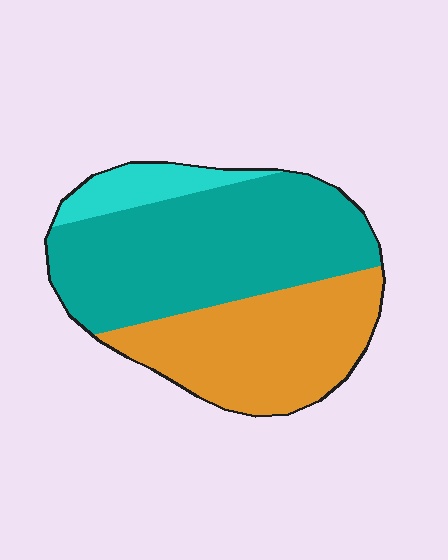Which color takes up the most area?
Teal, at roughly 55%.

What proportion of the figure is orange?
Orange takes up about three eighths (3/8) of the figure.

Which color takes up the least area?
Cyan, at roughly 10%.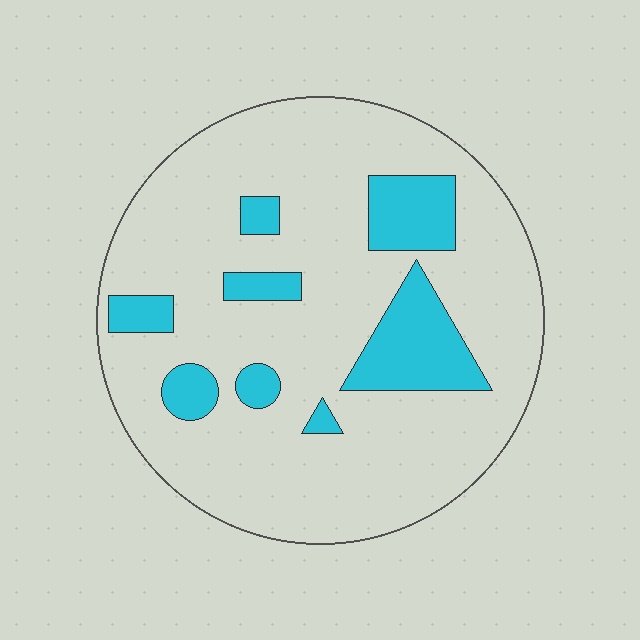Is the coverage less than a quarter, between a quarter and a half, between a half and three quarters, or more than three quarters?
Less than a quarter.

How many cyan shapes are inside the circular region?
8.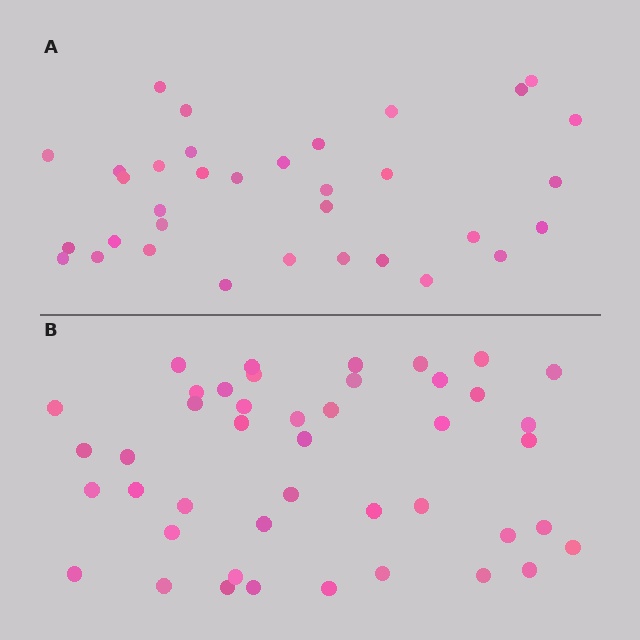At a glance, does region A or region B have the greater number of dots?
Region B (the bottom region) has more dots.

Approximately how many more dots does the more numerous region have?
Region B has roughly 10 or so more dots than region A.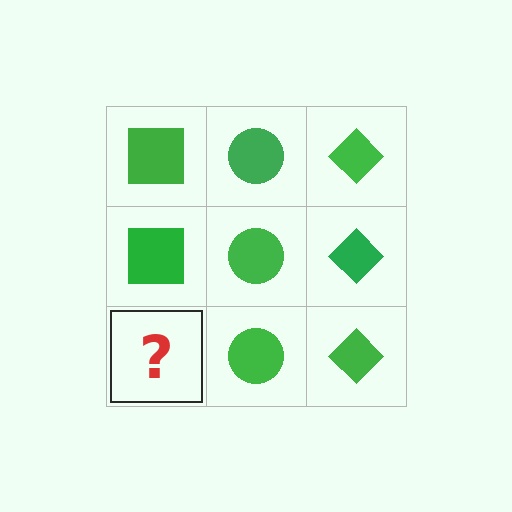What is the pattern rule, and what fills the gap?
The rule is that each column has a consistent shape. The gap should be filled with a green square.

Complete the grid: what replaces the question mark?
The question mark should be replaced with a green square.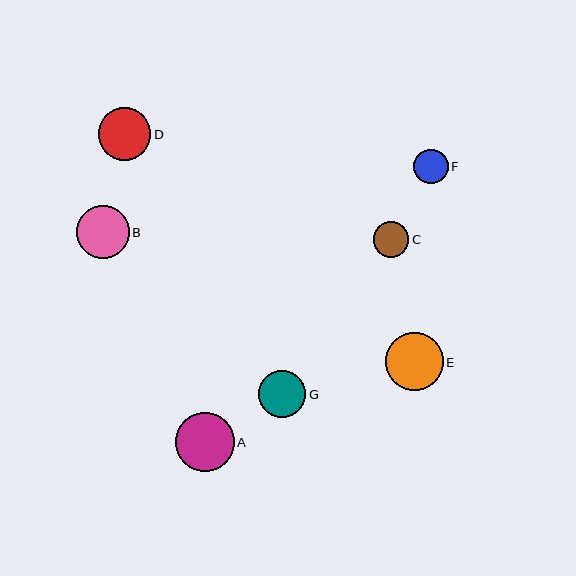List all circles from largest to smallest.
From largest to smallest: A, E, D, B, G, C, F.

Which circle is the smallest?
Circle F is the smallest with a size of approximately 35 pixels.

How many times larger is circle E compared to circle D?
Circle E is approximately 1.1 times the size of circle D.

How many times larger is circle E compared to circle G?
Circle E is approximately 1.2 times the size of circle G.